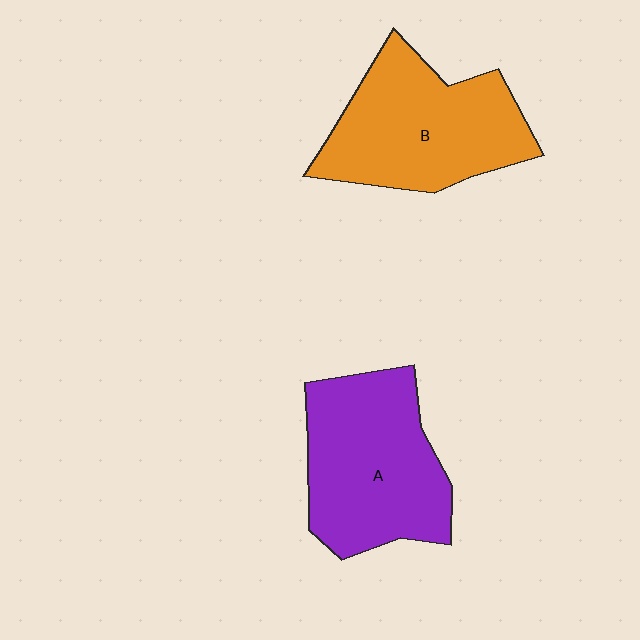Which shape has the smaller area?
Shape B (orange).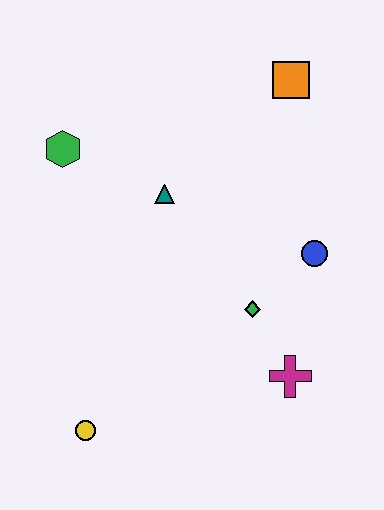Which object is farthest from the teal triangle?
The yellow circle is farthest from the teal triangle.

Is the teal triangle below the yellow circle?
No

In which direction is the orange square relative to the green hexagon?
The orange square is to the right of the green hexagon.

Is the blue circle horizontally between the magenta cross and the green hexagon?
No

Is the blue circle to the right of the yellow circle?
Yes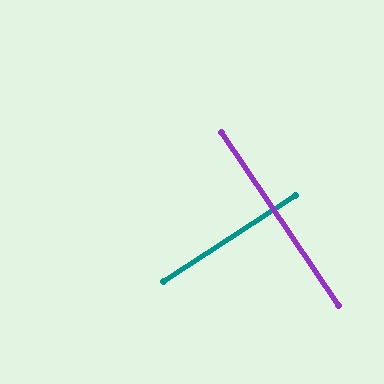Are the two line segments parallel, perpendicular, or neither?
Perpendicular — they meet at approximately 89°.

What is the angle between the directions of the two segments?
Approximately 89 degrees.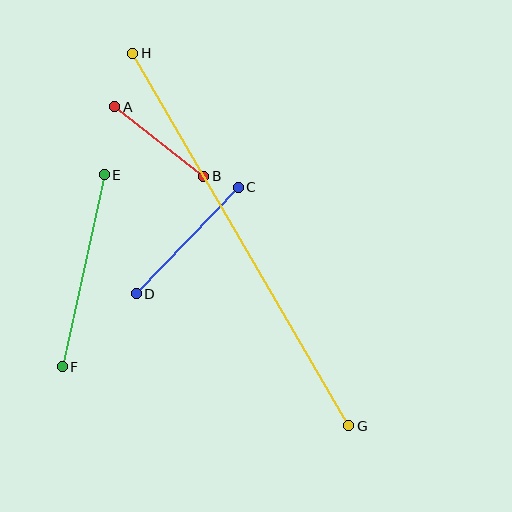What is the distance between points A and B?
The distance is approximately 113 pixels.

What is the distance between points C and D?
The distance is approximately 148 pixels.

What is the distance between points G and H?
The distance is approximately 431 pixels.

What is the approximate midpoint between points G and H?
The midpoint is at approximately (241, 239) pixels.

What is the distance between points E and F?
The distance is approximately 196 pixels.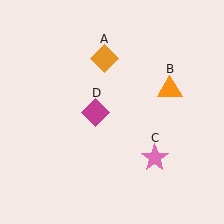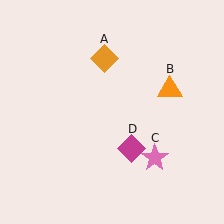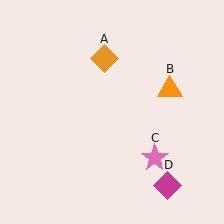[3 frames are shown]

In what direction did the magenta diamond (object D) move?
The magenta diamond (object D) moved down and to the right.